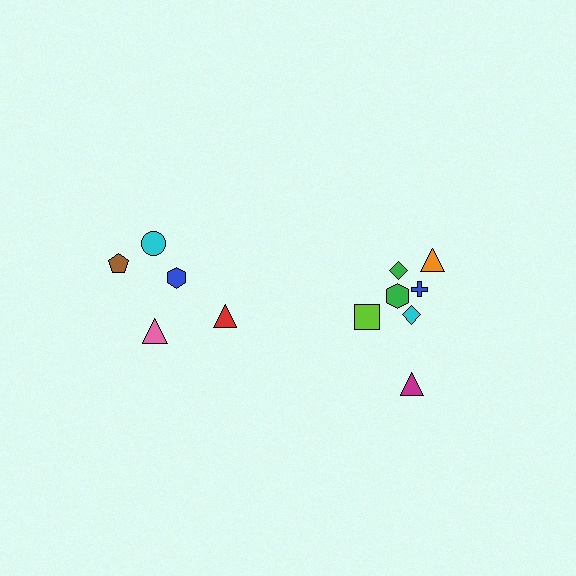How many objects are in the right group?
There are 7 objects.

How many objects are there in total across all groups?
There are 12 objects.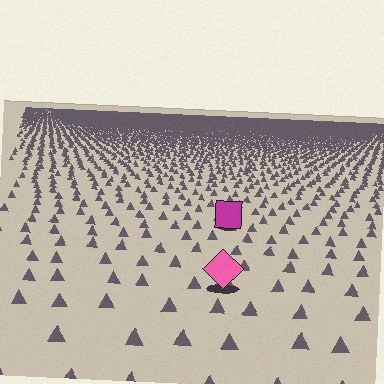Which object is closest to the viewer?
The pink diamond is closest. The texture marks near it are larger and more spread out.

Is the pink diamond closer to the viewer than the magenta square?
Yes. The pink diamond is closer — you can tell from the texture gradient: the ground texture is coarser near it.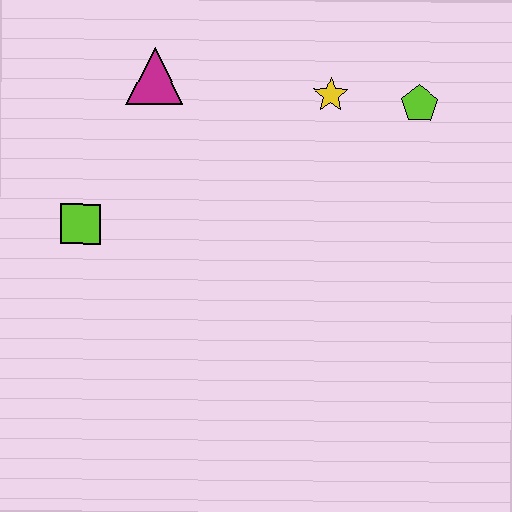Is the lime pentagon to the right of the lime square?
Yes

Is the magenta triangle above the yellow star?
Yes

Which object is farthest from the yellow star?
The lime square is farthest from the yellow star.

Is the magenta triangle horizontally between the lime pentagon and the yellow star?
No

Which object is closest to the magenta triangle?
The lime square is closest to the magenta triangle.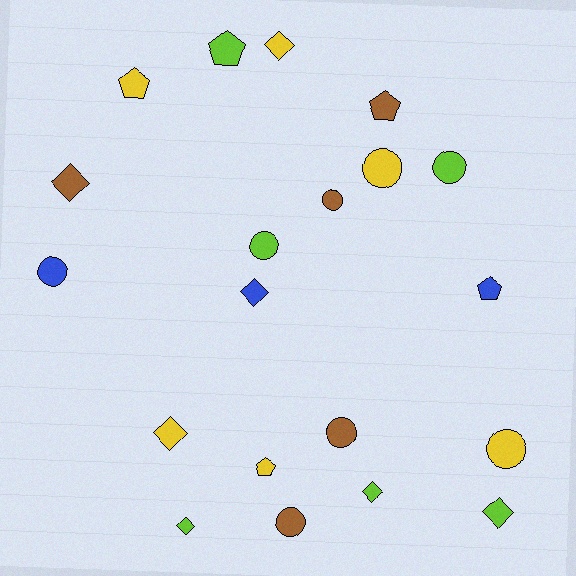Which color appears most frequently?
Lime, with 6 objects.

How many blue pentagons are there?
There is 1 blue pentagon.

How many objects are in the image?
There are 20 objects.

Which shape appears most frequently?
Circle, with 8 objects.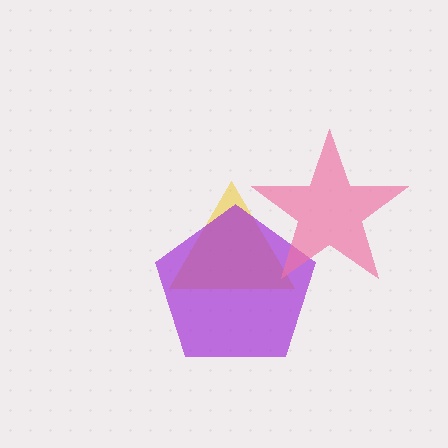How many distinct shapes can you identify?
There are 3 distinct shapes: a yellow triangle, a purple pentagon, a pink star.